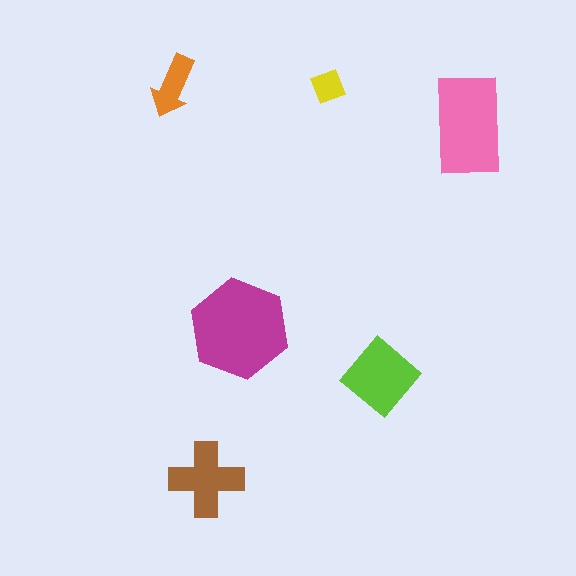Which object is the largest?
The magenta hexagon.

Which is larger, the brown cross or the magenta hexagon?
The magenta hexagon.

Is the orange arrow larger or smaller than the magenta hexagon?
Smaller.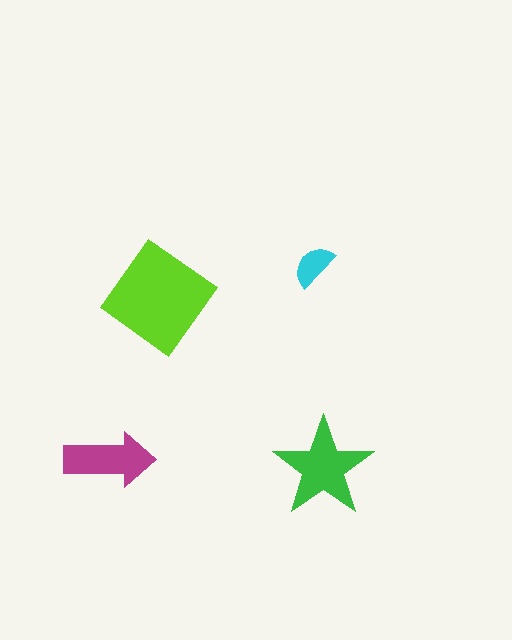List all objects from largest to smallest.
The lime diamond, the green star, the magenta arrow, the cyan semicircle.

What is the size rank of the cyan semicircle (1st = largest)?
4th.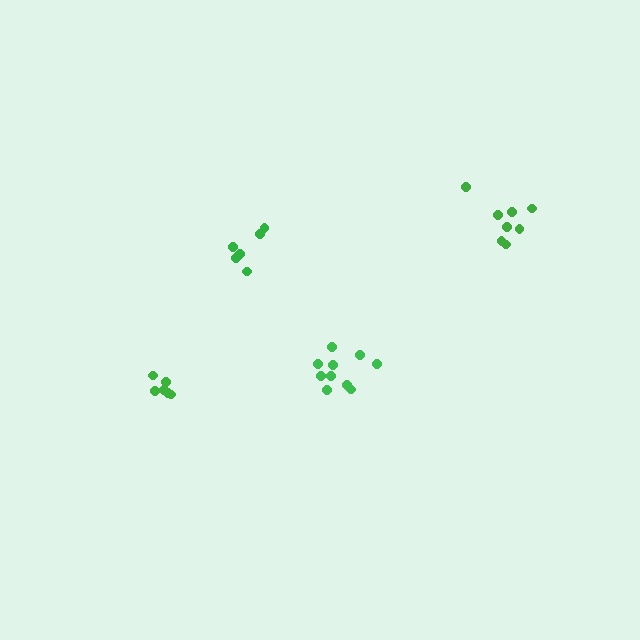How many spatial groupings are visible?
There are 4 spatial groupings.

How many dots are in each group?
Group 1: 10 dots, Group 2: 6 dots, Group 3: 6 dots, Group 4: 8 dots (30 total).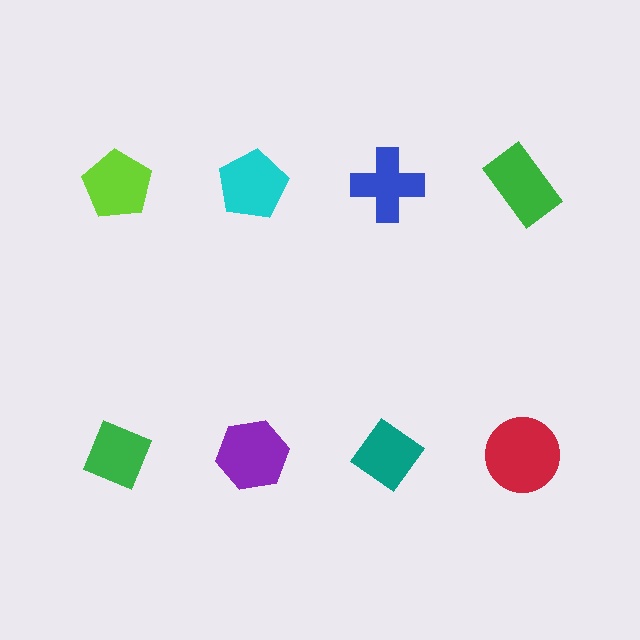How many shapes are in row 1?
4 shapes.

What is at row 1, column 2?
A cyan pentagon.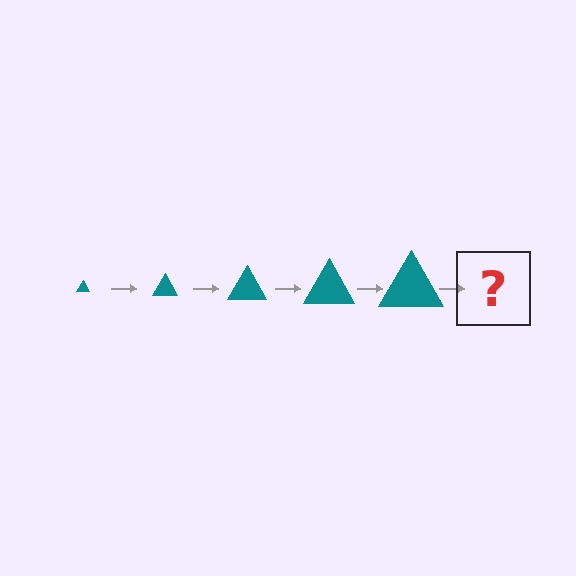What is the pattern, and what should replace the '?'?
The pattern is that the triangle gets progressively larger each step. The '?' should be a teal triangle, larger than the previous one.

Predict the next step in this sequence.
The next step is a teal triangle, larger than the previous one.